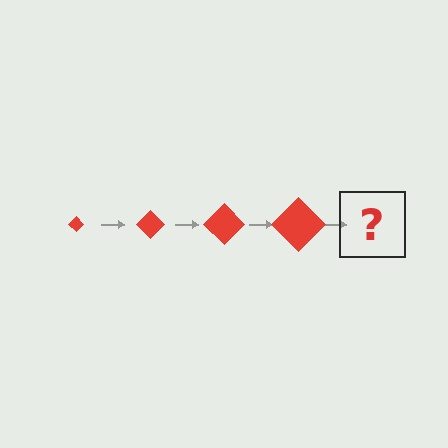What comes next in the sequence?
The next element should be a red diamond, larger than the previous one.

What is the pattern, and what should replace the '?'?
The pattern is that the diamond gets progressively larger each step. The '?' should be a red diamond, larger than the previous one.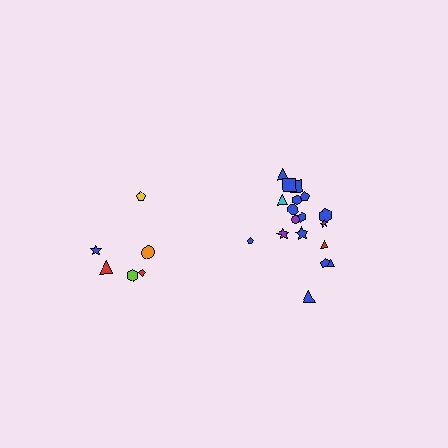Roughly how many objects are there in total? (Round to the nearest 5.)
Roughly 25 objects in total.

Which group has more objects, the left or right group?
The right group.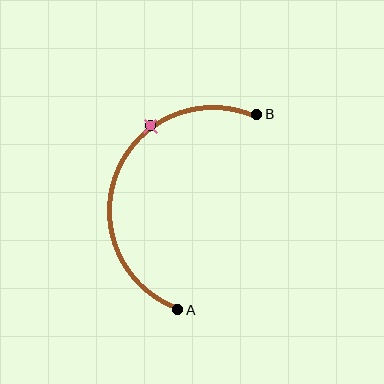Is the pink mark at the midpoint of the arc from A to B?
No. The pink mark lies on the arc but is closer to endpoint B. The arc midpoint would be at the point on the curve equidistant along the arc from both A and B.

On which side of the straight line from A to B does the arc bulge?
The arc bulges to the left of the straight line connecting A and B.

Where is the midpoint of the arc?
The arc midpoint is the point on the curve farthest from the straight line joining A and B. It sits to the left of that line.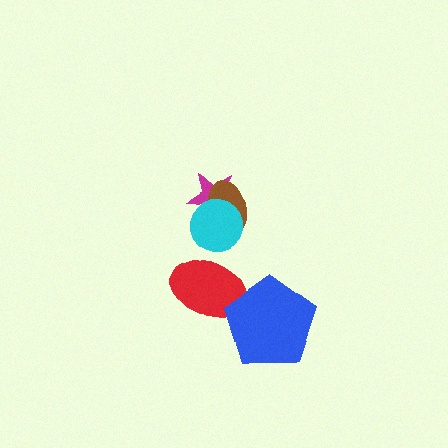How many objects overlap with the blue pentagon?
1 object overlaps with the blue pentagon.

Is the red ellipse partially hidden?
Yes, it is partially covered by another shape.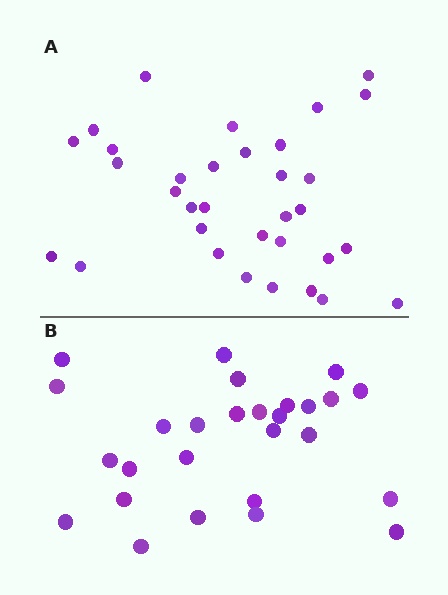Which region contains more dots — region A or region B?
Region A (the top region) has more dots.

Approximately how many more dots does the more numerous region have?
Region A has about 6 more dots than region B.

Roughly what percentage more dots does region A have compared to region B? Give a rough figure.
About 20% more.